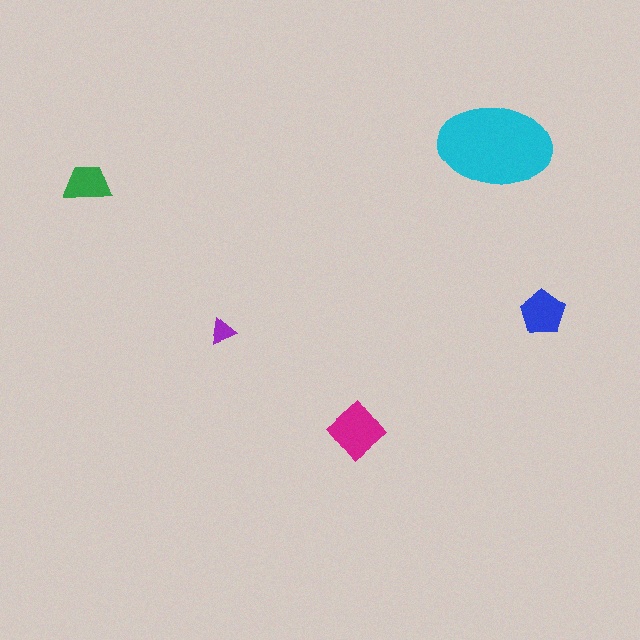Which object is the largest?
The cyan ellipse.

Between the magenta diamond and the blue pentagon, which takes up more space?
The magenta diamond.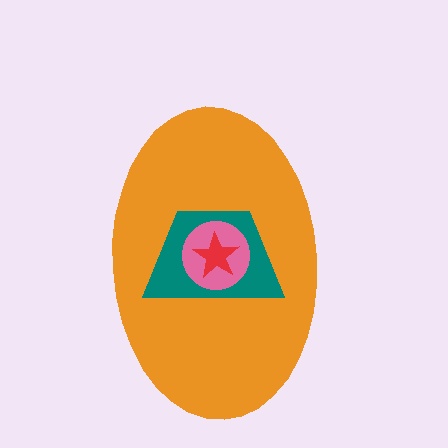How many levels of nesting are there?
4.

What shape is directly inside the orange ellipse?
The teal trapezoid.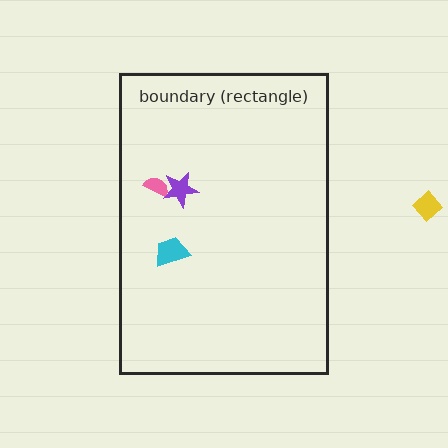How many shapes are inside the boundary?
3 inside, 1 outside.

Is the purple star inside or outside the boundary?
Inside.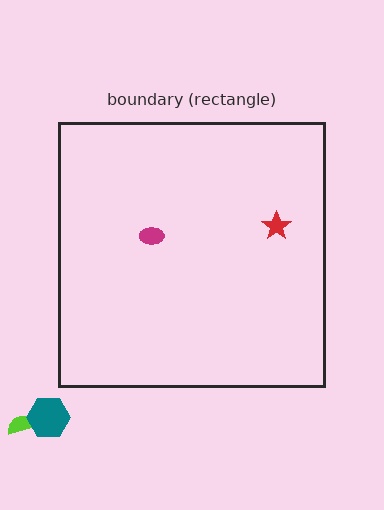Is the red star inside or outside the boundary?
Inside.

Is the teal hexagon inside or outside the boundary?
Outside.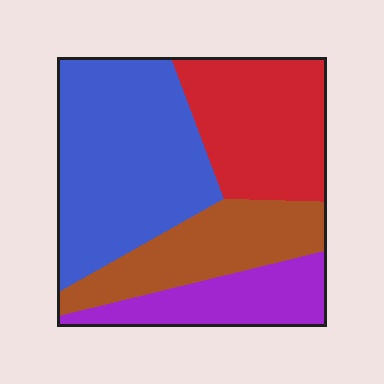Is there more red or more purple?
Red.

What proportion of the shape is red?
Red covers roughly 25% of the shape.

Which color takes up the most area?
Blue, at roughly 40%.